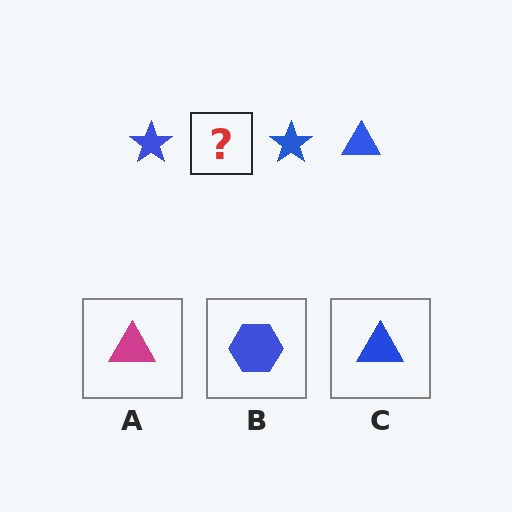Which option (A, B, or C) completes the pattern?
C.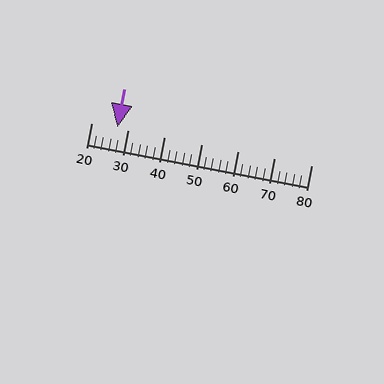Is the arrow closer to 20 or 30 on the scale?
The arrow is closer to 30.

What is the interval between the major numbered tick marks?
The major tick marks are spaced 10 units apart.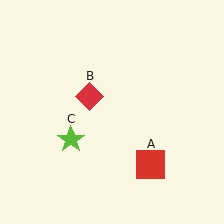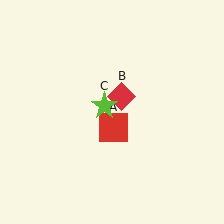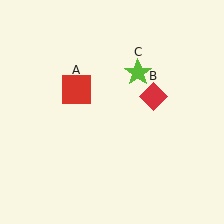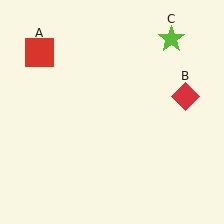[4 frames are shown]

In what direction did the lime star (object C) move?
The lime star (object C) moved up and to the right.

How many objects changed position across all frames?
3 objects changed position: red square (object A), red diamond (object B), lime star (object C).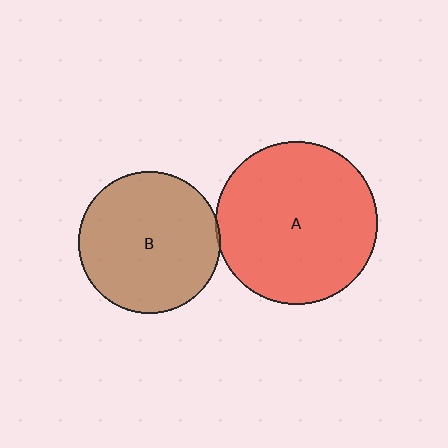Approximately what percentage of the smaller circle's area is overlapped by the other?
Approximately 5%.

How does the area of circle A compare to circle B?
Approximately 1.3 times.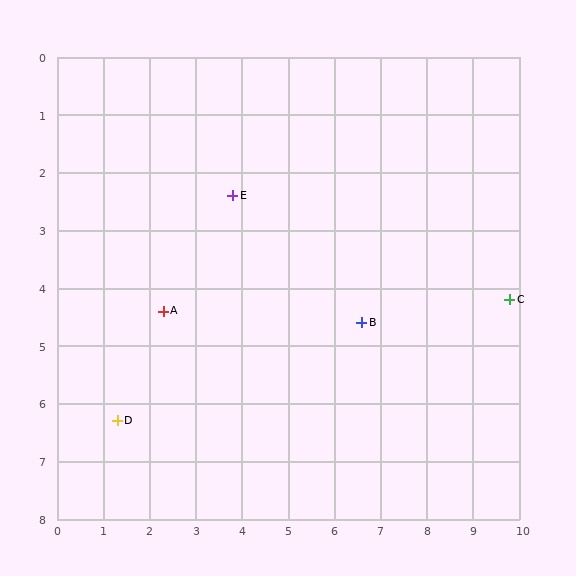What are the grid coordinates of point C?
Point C is at approximately (9.8, 4.2).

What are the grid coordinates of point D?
Point D is at approximately (1.3, 6.3).